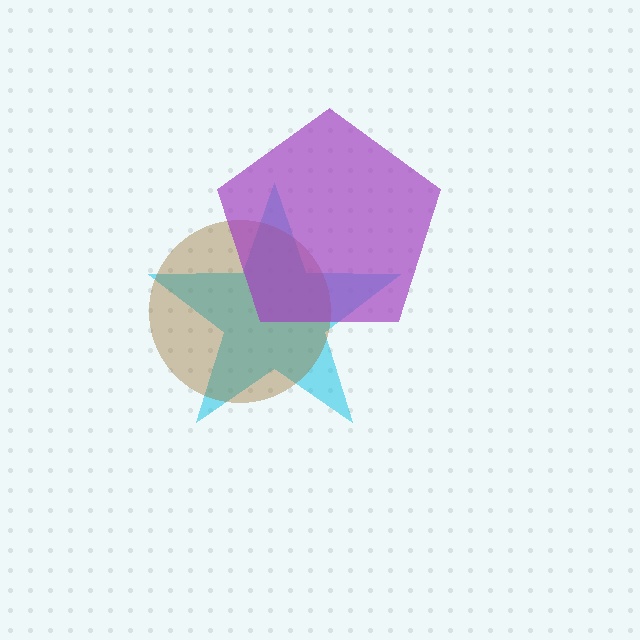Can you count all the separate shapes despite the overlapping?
Yes, there are 3 separate shapes.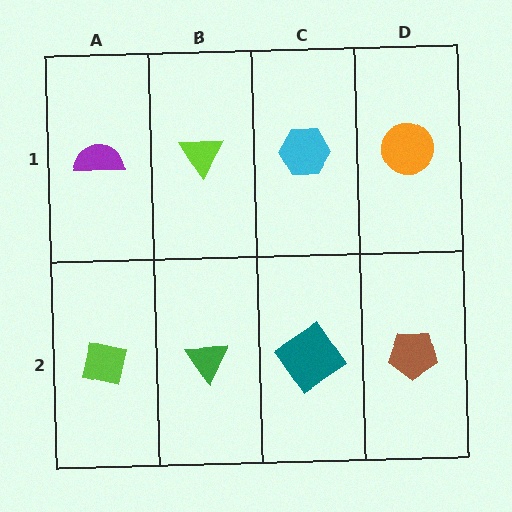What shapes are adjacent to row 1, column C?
A teal diamond (row 2, column C), a lime triangle (row 1, column B), an orange circle (row 1, column D).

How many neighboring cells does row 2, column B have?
3.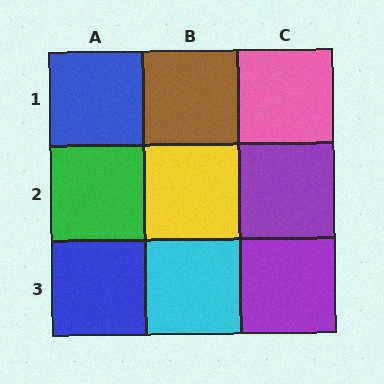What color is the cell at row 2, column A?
Green.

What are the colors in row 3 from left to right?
Blue, cyan, purple.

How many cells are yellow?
1 cell is yellow.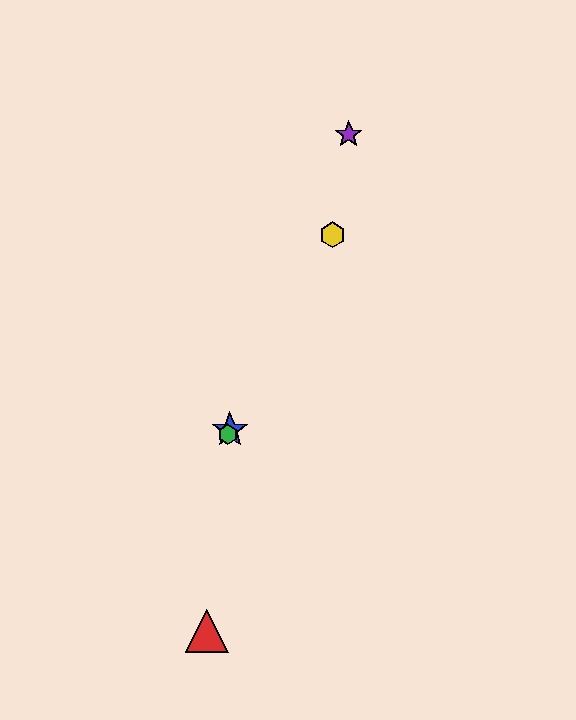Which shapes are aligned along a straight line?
The blue star, the green hexagon, the yellow hexagon are aligned along a straight line.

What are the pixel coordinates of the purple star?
The purple star is at (349, 134).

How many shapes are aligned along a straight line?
3 shapes (the blue star, the green hexagon, the yellow hexagon) are aligned along a straight line.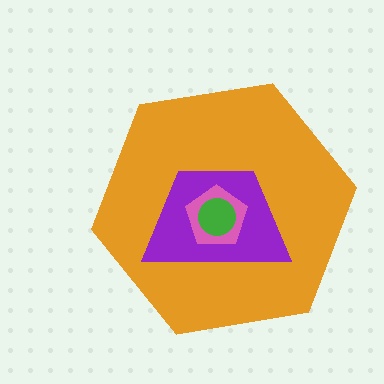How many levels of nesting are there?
4.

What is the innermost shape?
The green circle.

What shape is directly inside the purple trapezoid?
The pink pentagon.